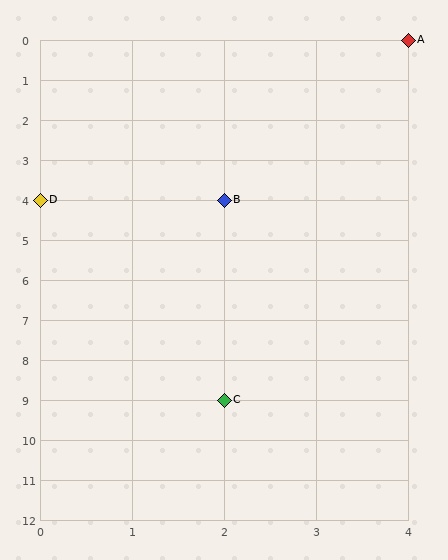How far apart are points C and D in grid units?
Points C and D are 2 columns and 5 rows apart (about 5.4 grid units diagonally).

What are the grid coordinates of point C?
Point C is at grid coordinates (2, 9).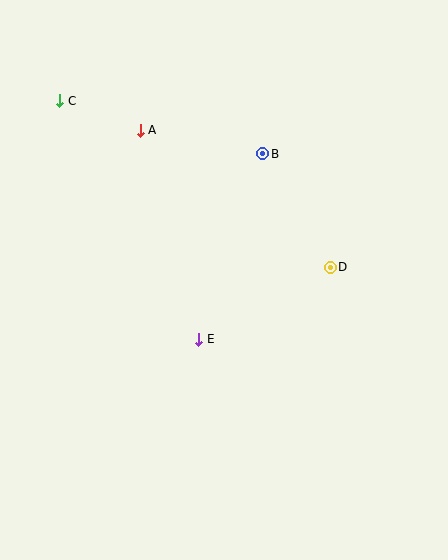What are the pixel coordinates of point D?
Point D is at (330, 267).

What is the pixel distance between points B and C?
The distance between B and C is 210 pixels.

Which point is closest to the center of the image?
Point E at (199, 339) is closest to the center.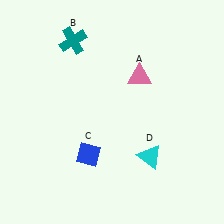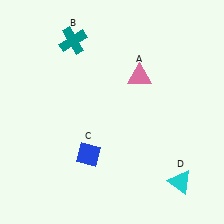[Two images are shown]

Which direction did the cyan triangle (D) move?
The cyan triangle (D) moved right.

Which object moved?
The cyan triangle (D) moved right.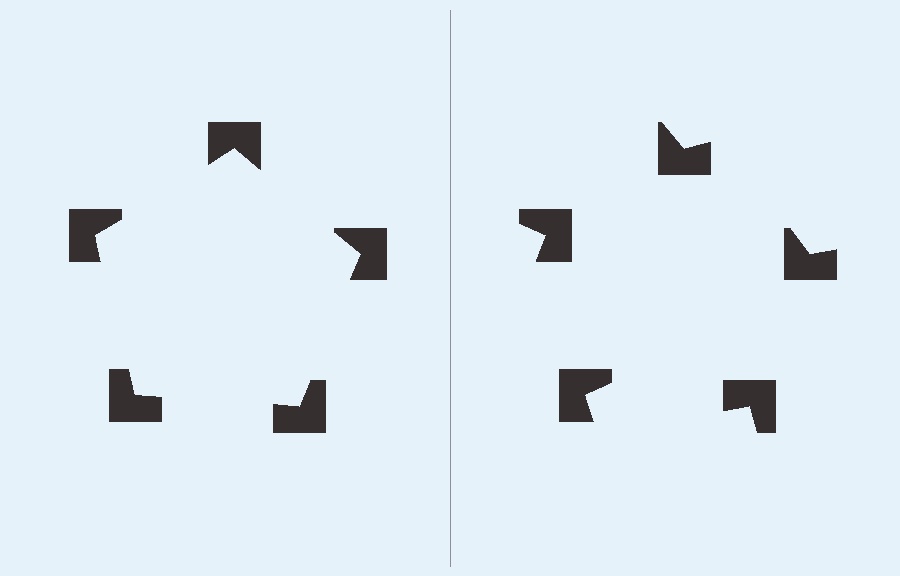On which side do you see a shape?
An illusory pentagon appears on the left side. On the right side the wedge cuts are rotated, so no coherent shape forms.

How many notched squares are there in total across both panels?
10 — 5 on each side.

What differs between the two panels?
The notched squares are positioned identically on both sides; only the wedge orientations differ. On the left they align to a pentagon; on the right they are misaligned.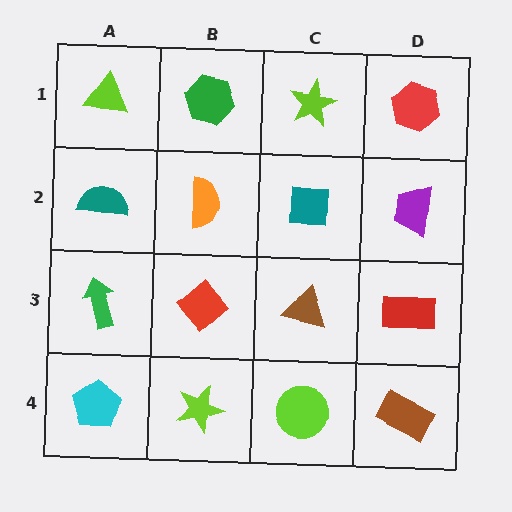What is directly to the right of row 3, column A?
A red diamond.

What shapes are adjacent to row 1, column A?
A teal semicircle (row 2, column A), a green hexagon (row 1, column B).